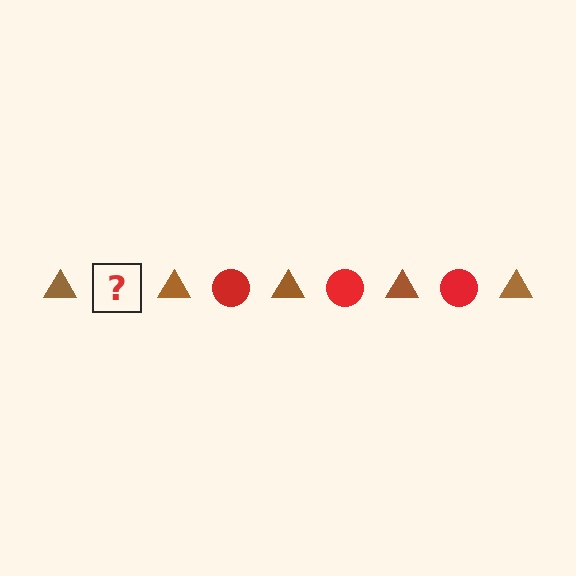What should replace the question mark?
The question mark should be replaced with a red circle.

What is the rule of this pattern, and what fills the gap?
The rule is that the pattern alternates between brown triangle and red circle. The gap should be filled with a red circle.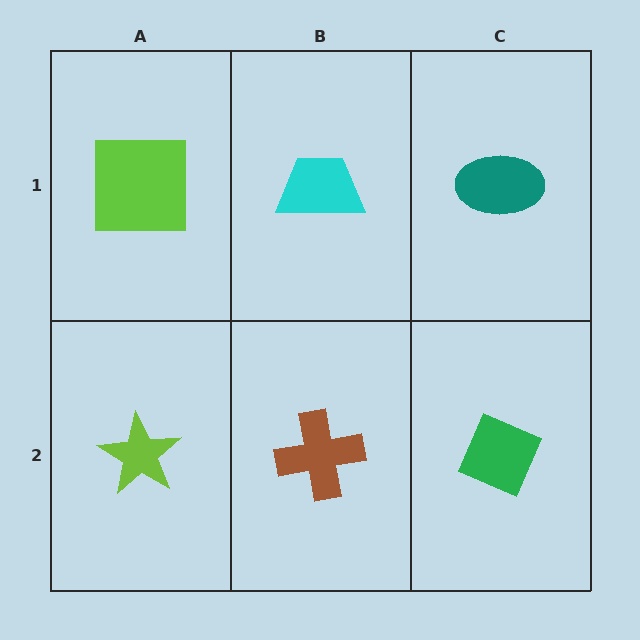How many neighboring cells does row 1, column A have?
2.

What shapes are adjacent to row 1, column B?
A brown cross (row 2, column B), a lime square (row 1, column A), a teal ellipse (row 1, column C).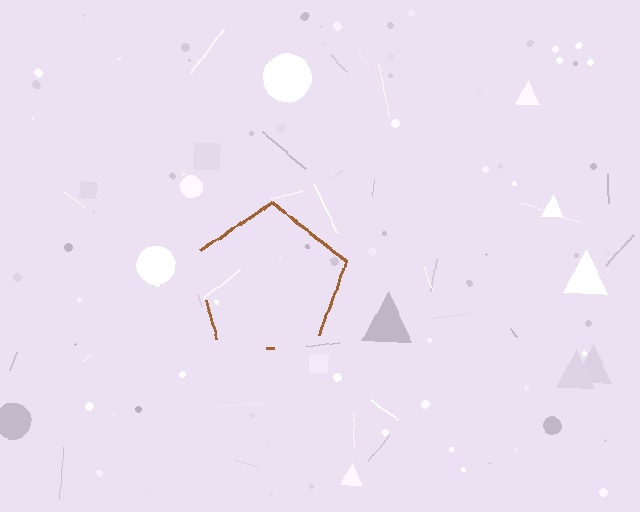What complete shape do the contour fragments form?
The contour fragments form a pentagon.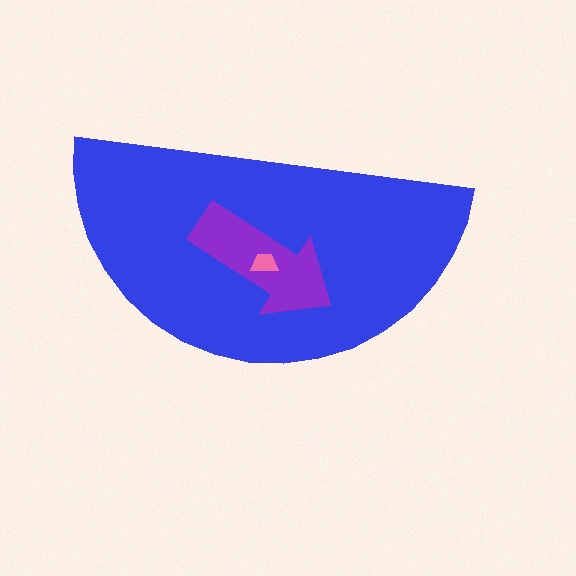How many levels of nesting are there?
3.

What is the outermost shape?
The blue semicircle.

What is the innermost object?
The pink trapezoid.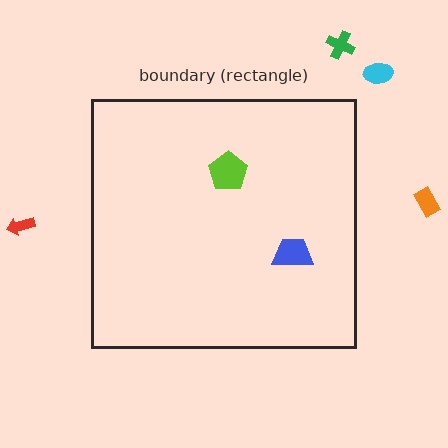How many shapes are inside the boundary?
2 inside, 4 outside.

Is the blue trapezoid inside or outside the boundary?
Inside.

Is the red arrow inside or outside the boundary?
Outside.